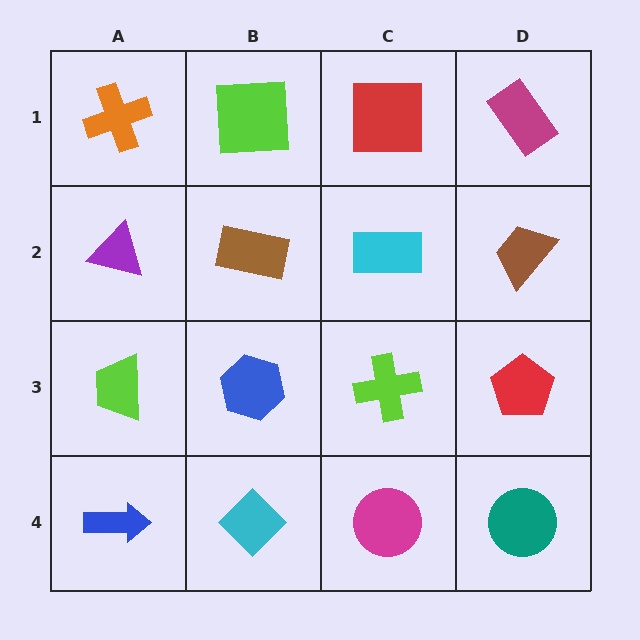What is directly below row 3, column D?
A teal circle.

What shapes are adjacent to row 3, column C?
A cyan rectangle (row 2, column C), a magenta circle (row 4, column C), a blue hexagon (row 3, column B), a red pentagon (row 3, column D).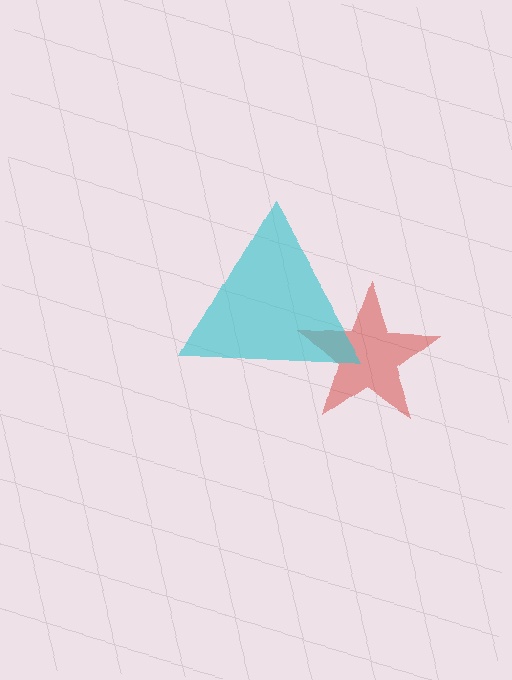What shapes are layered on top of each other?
The layered shapes are: a red star, a cyan triangle.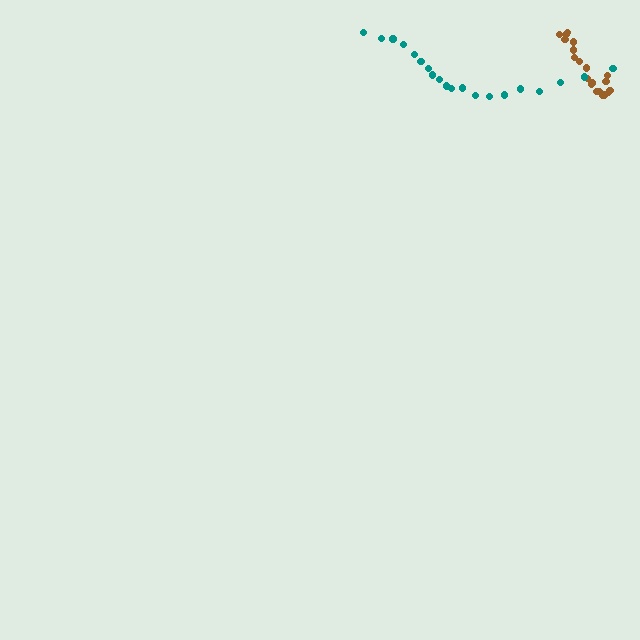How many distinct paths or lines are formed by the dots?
There are 2 distinct paths.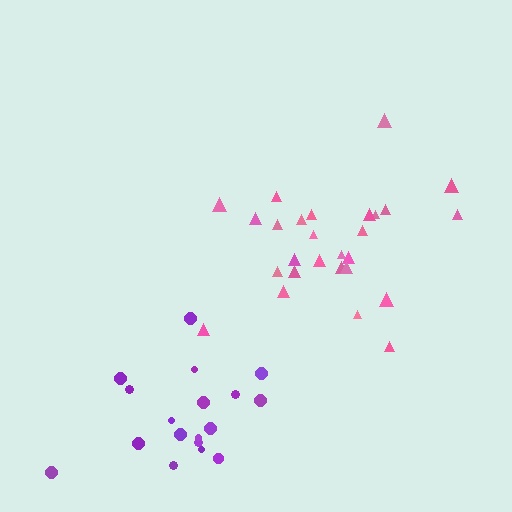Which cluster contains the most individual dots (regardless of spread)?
Pink (27).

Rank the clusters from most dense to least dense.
pink, purple.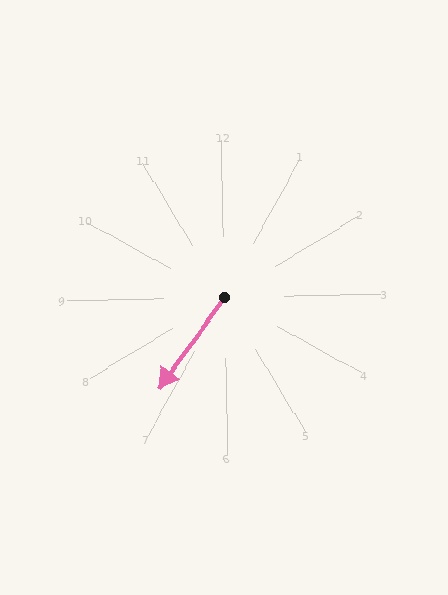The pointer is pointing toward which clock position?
Roughly 7 o'clock.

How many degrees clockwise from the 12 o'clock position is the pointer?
Approximately 217 degrees.